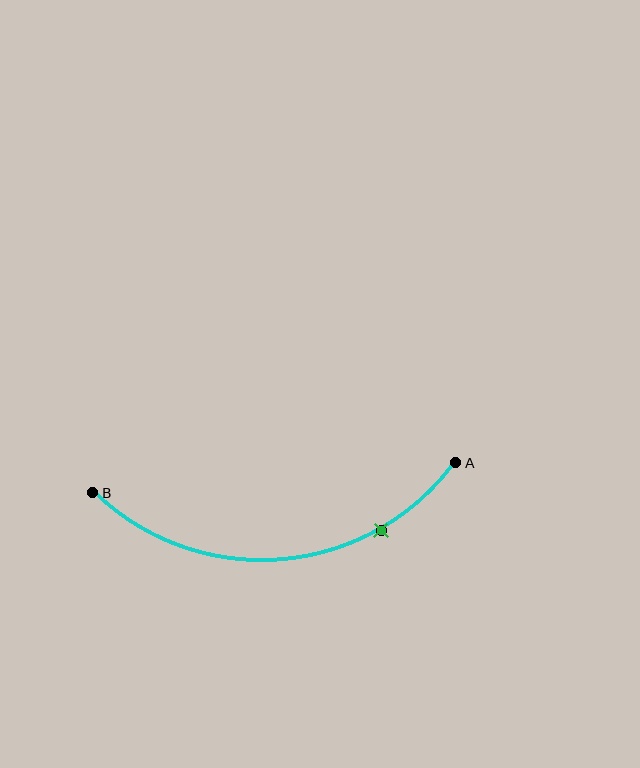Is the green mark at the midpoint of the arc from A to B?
No. The green mark lies on the arc but is closer to endpoint A. The arc midpoint would be at the point on the curve equidistant along the arc from both A and B.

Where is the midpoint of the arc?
The arc midpoint is the point on the curve farthest from the straight line joining A and B. It sits below that line.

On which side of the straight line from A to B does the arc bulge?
The arc bulges below the straight line connecting A and B.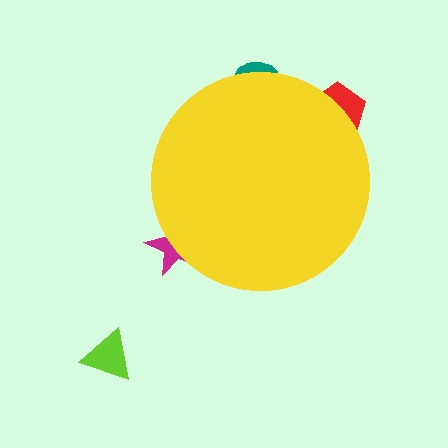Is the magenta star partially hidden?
Yes, the magenta star is partially hidden behind the yellow circle.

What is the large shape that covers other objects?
A yellow circle.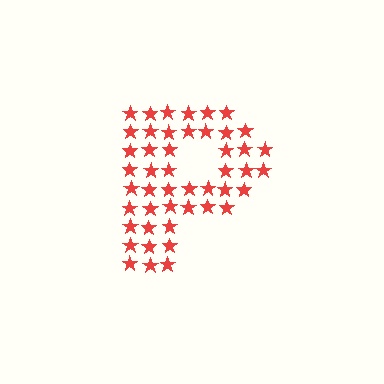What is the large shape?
The large shape is the letter P.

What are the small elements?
The small elements are stars.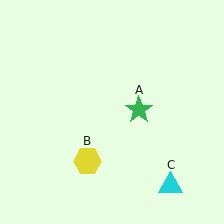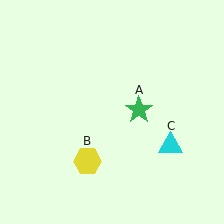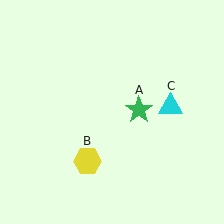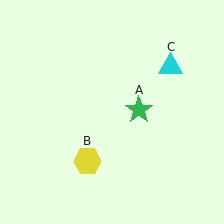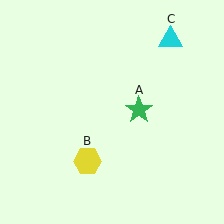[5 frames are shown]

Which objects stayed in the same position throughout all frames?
Green star (object A) and yellow hexagon (object B) remained stationary.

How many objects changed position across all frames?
1 object changed position: cyan triangle (object C).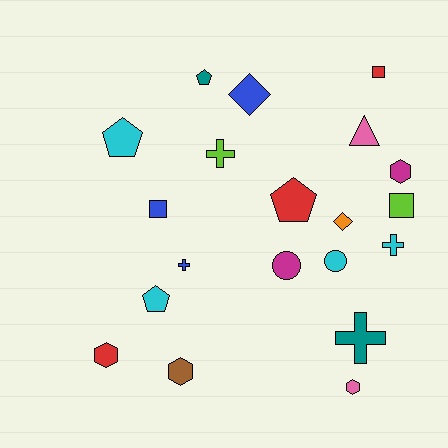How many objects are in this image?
There are 20 objects.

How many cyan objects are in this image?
There are 4 cyan objects.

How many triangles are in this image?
There is 1 triangle.